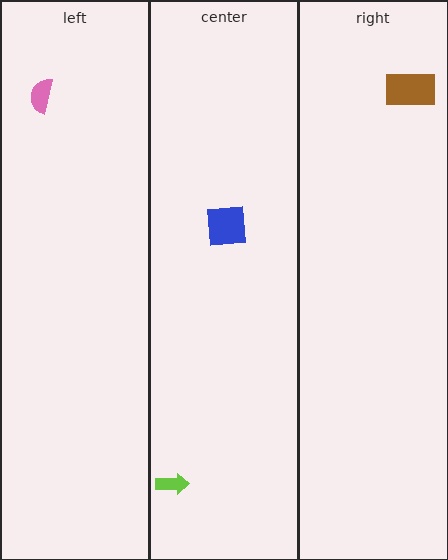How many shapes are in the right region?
1.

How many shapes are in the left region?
1.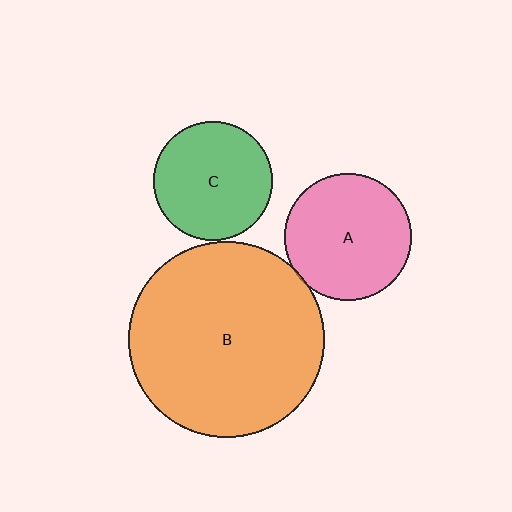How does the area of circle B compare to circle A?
Approximately 2.4 times.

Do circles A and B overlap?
Yes.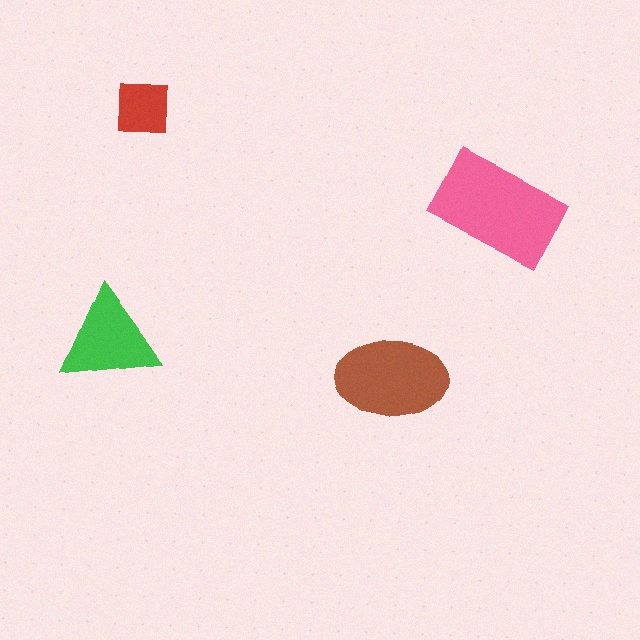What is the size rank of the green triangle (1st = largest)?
3rd.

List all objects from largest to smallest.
The pink rectangle, the brown ellipse, the green triangle, the red square.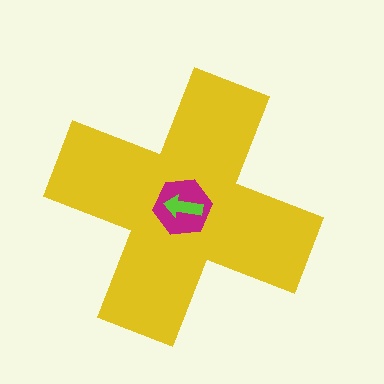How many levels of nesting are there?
3.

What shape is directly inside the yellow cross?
The magenta hexagon.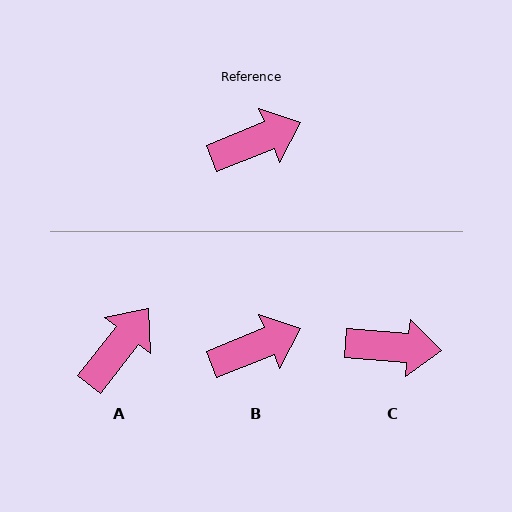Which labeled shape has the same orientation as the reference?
B.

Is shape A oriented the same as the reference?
No, it is off by about 30 degrees.